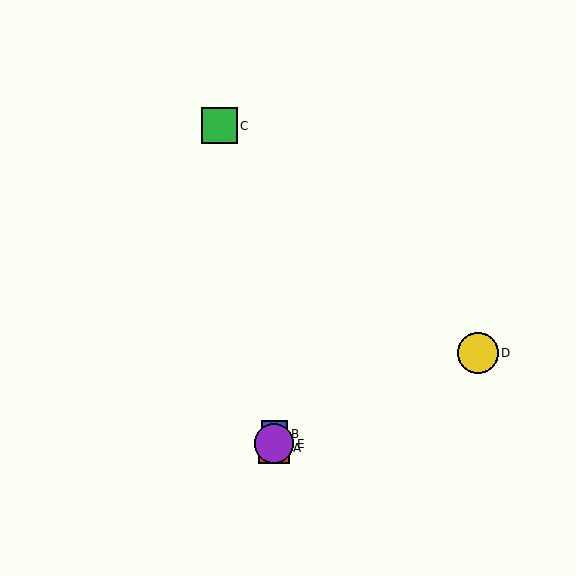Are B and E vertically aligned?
Yes, both are at x≈274.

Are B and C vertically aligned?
No, B is at x≈274 and C is at x≈219.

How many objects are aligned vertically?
3 objects (A, B, E) are aligned vertically.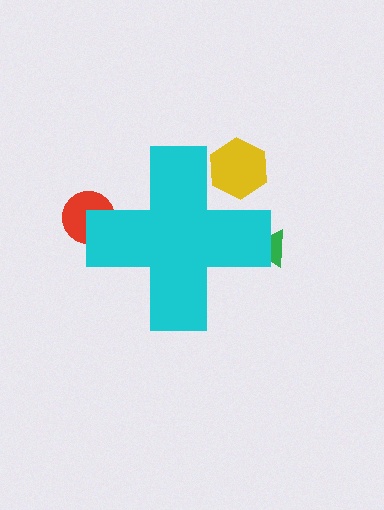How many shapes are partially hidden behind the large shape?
3 shapes are partially hidden.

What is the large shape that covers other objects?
A cyan cross.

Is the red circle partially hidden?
Yes, the red circle is partially hidden behind the cyan cross.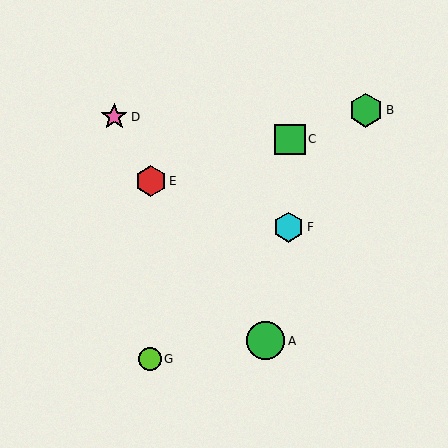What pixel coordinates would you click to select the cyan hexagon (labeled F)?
Click at (288, 227) to select the cyan hexagon F.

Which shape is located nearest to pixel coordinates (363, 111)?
The green hexagon (labeled B) at (366, 110) is nearest to that location.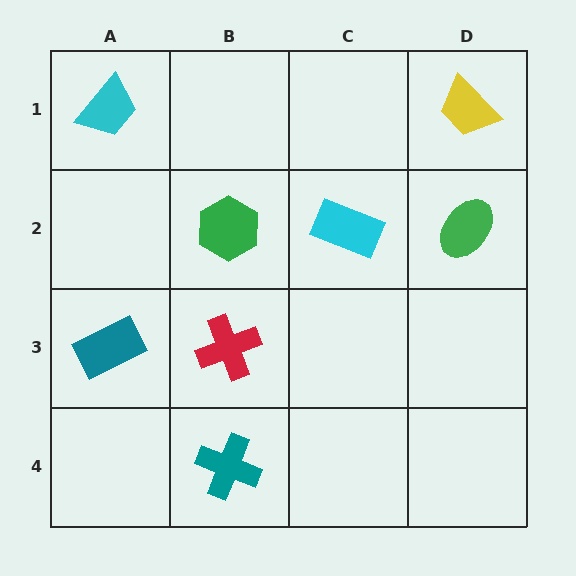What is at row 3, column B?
A red cross.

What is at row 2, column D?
A green ellipse.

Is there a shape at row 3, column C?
No, that cell is empty.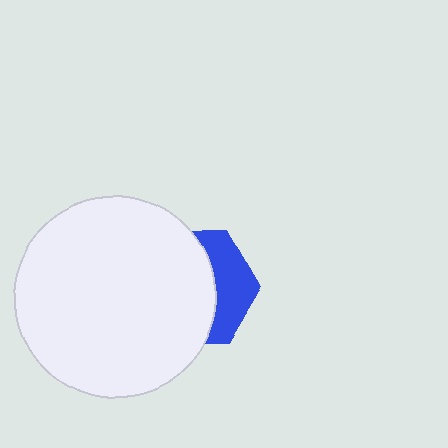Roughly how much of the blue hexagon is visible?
A small part of it is visible (roughly 35%).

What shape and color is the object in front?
The object in front is a white circle.